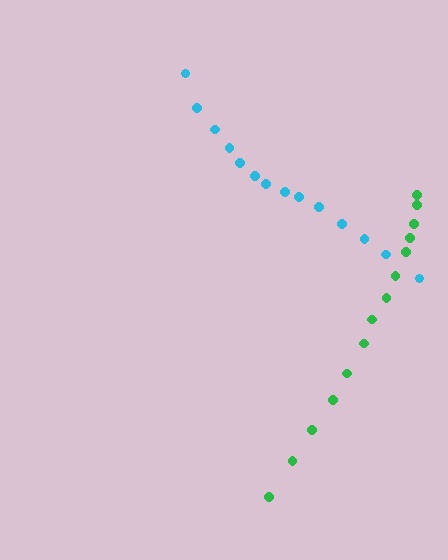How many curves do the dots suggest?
There are 2 distinct paths.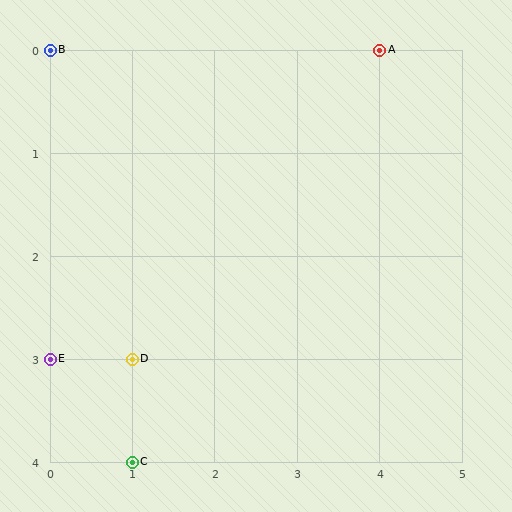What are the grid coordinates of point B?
Point B is at grid coordinates (0, 0).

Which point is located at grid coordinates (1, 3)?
Point D is at (1, 3).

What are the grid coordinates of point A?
Point A is at grid coordinates (4, 0).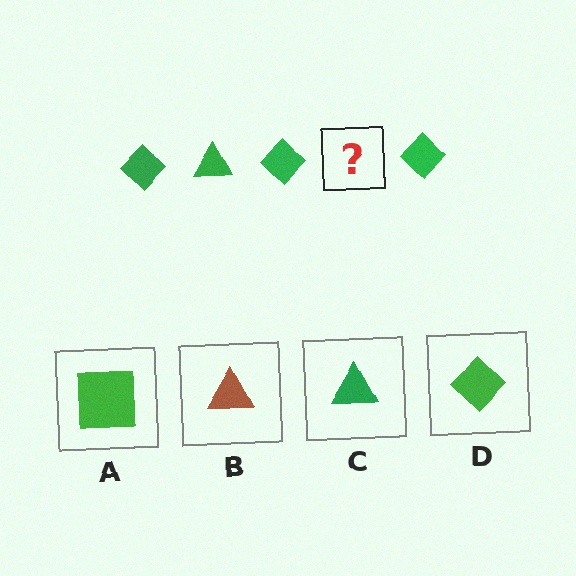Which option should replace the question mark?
Option C.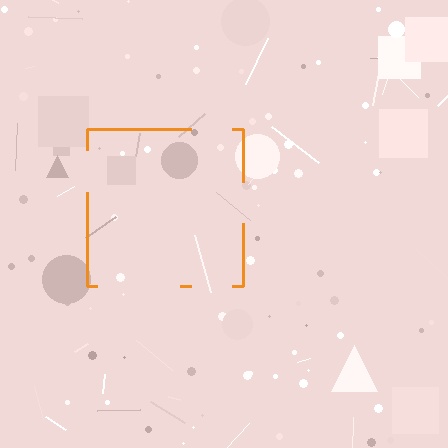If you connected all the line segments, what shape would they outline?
They would outline a square.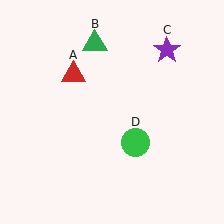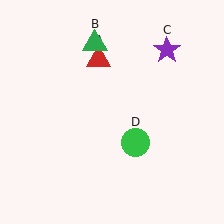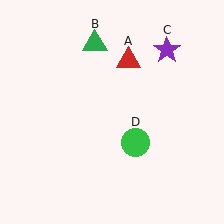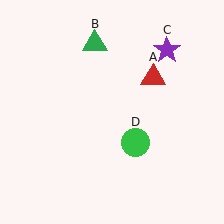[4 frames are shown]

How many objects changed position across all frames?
1 object changed position: red triangle (object A).